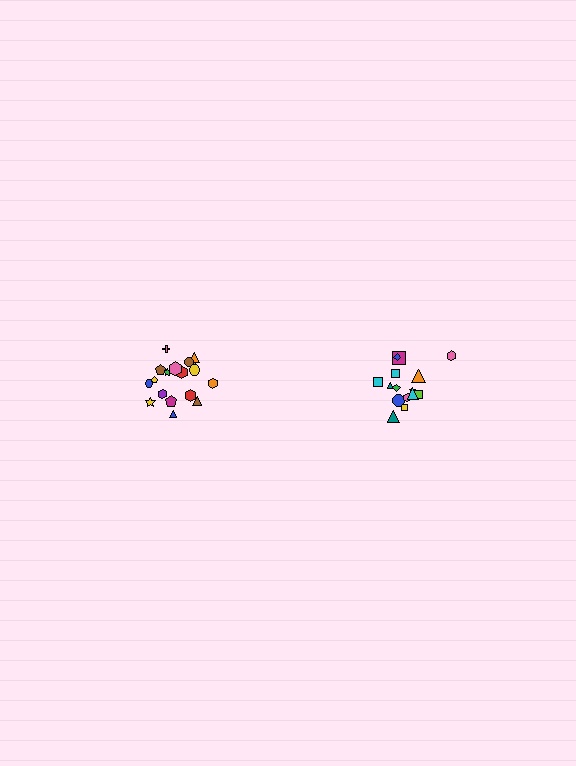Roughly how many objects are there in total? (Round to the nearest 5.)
Roughly 35 objects in total.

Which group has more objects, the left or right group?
The left group.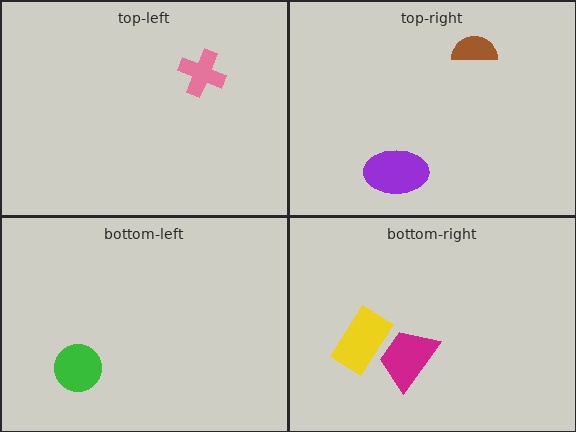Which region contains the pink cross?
The top-left region.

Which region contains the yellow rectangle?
The bottom-right region.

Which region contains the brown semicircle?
The top-right region.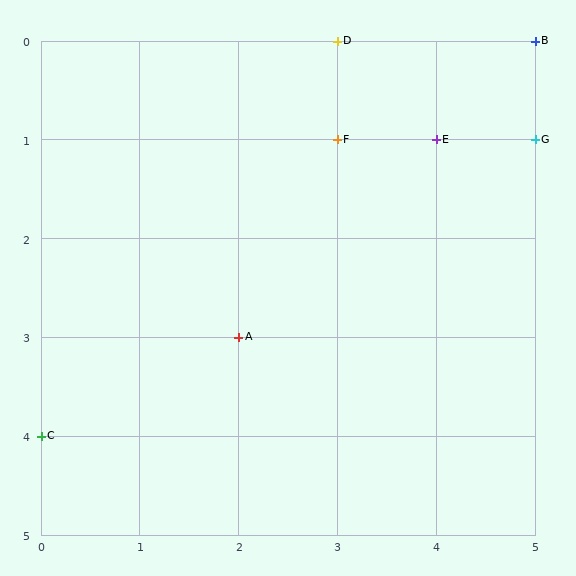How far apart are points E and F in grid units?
Points E and F are 1 column apart.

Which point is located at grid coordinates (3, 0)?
Point D is at (3, 0).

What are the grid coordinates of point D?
Point D is at grid coordinates (3, 0).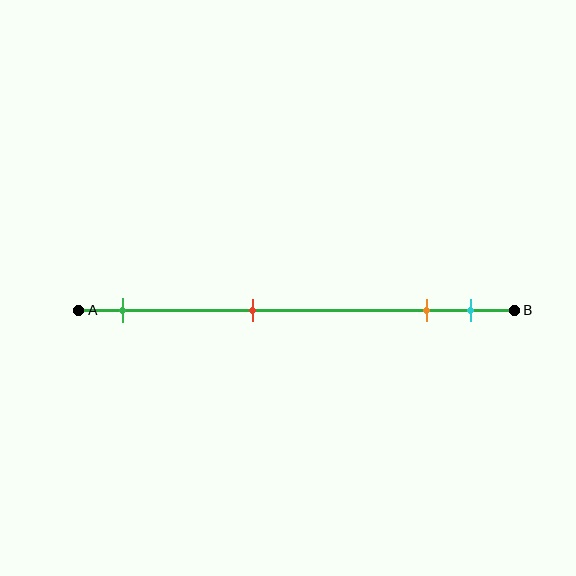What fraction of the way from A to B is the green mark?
The green mark is approximately 10% (0.1) of the way from A to B.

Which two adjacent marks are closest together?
The orange and cyan marks are the closest adjacent pair.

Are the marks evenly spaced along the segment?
No, the marks are not evenly spaced.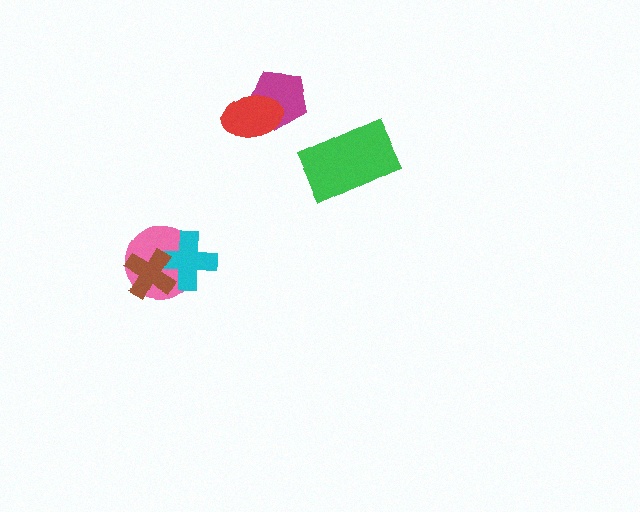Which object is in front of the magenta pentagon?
The red ellipse is in front of the magenta pentagon.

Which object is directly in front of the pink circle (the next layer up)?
The cyan cross is directly in front of the pink circle.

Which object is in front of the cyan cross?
The brown cross is in front of the cyan cross.